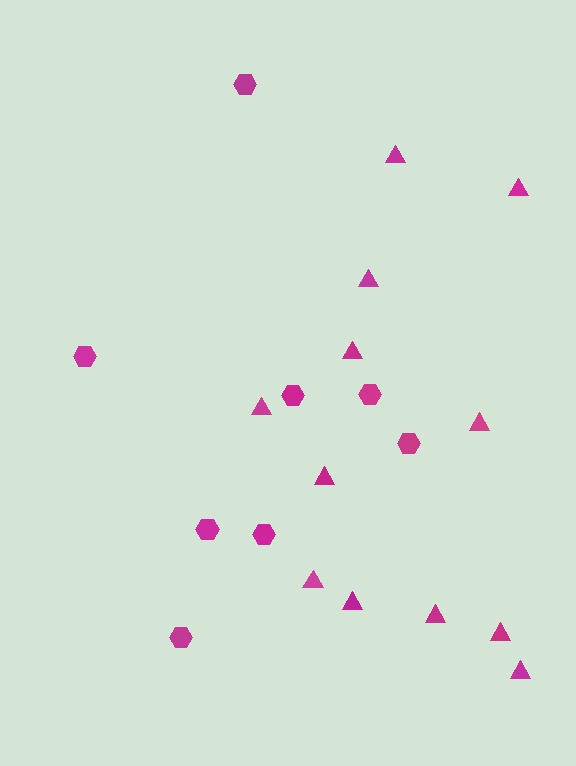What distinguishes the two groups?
There are 2 groups: one group of triangles (12) and one group of hexagons (8).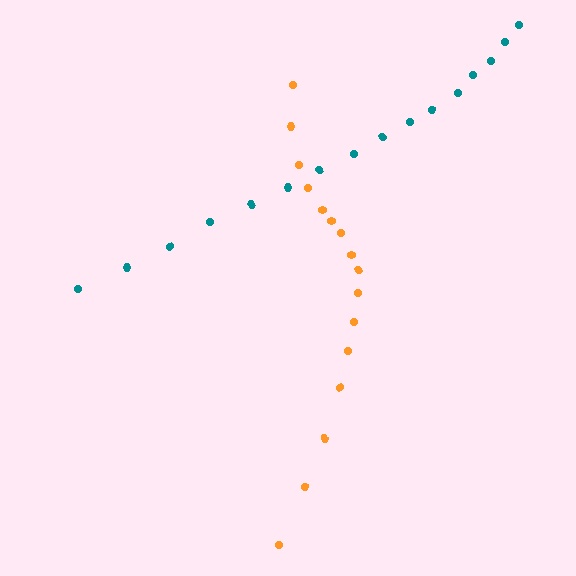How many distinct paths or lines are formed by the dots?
There are 2 distinct paths.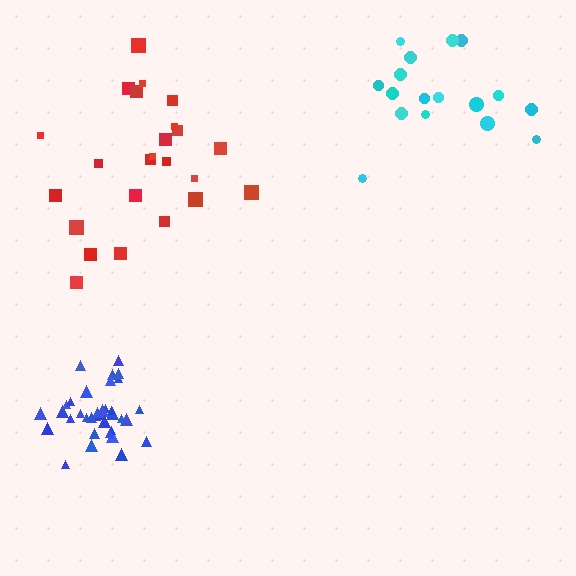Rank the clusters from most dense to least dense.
blue, red, cyan.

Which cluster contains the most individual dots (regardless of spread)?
Blue (35).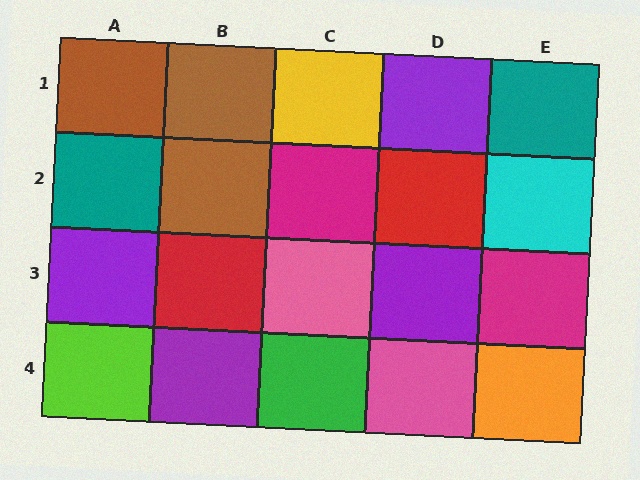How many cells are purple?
4 cells are purple.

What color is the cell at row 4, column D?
Pink.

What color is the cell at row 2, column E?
Cyan.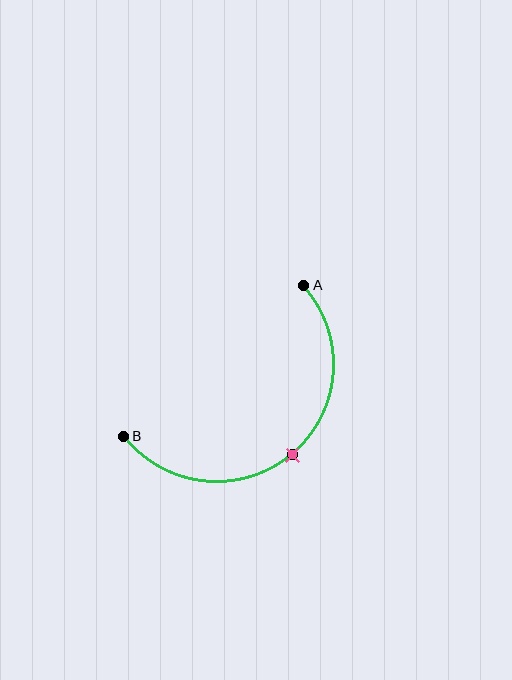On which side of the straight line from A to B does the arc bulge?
The arc bulges below and to the right of the straight line connecting A and B.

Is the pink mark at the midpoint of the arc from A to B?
Yes. The pink mark lies on the arc at equal arc-length from both A and B — it is the arc midpoint.